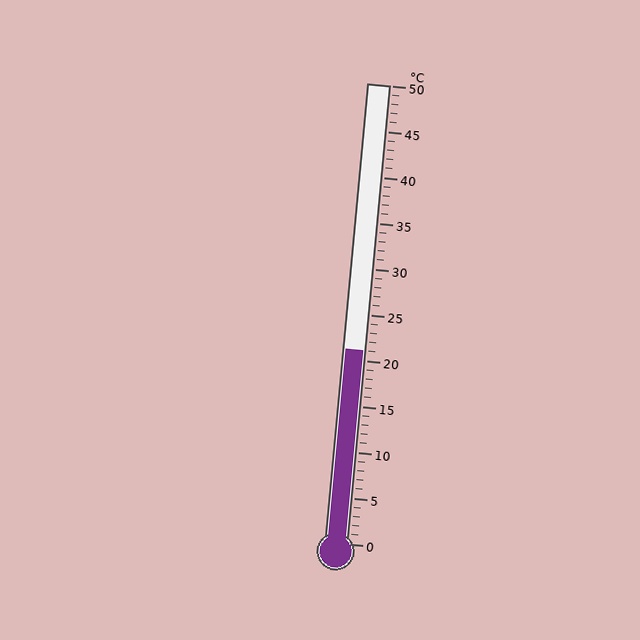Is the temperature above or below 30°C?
The temperature is below 30°C.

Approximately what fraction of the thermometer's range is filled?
The thermometer is filled to approximately 40% of its range.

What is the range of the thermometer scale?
The thermometer scale ranges from 0°C to 50°C.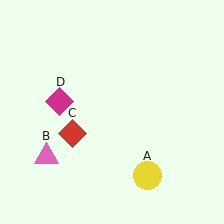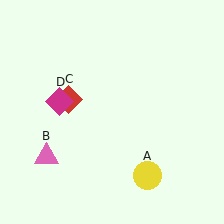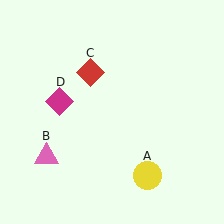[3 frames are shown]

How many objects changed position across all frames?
1 object changed position: red diamond (object C).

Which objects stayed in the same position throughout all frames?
Yellow circle (object A) and pink triangle (object B) and magenta diamond (object D) remained stationary.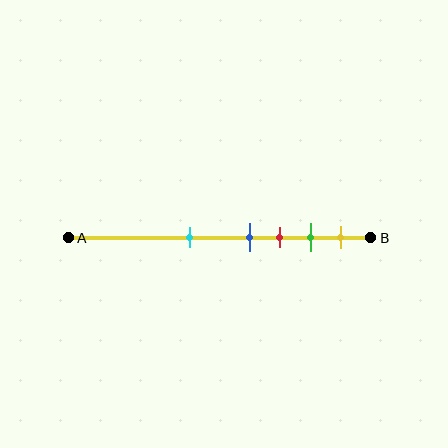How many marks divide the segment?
There are 5 marks dividing the segment.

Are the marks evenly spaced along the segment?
No, the marks are not evenly spaced.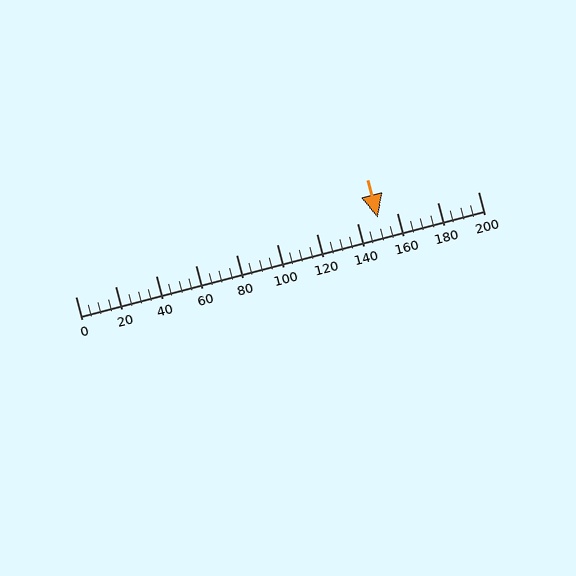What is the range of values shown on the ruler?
The ruler shows values from 0 to 200.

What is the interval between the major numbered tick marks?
The major tick marks are spaced 20 units apart.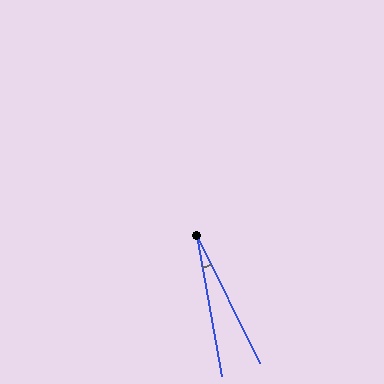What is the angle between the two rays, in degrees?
Approximately 16 degrees.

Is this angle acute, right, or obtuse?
It is acute.